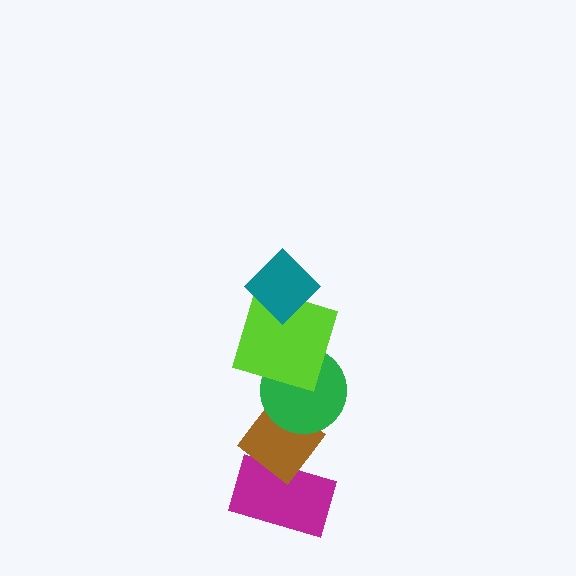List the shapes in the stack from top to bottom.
From top to bottom: the teal diamond, the lime square, the green circle, the brown diamond, the magenta rectangle.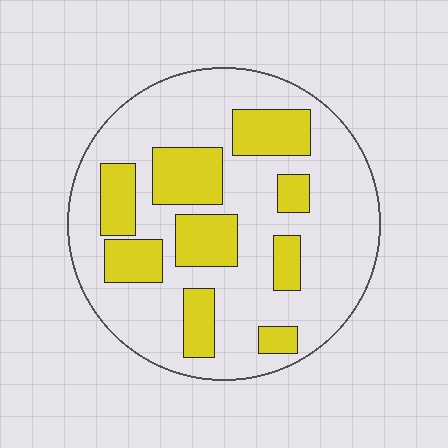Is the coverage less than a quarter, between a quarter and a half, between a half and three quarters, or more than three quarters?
Between a quarter and a half.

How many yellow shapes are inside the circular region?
9.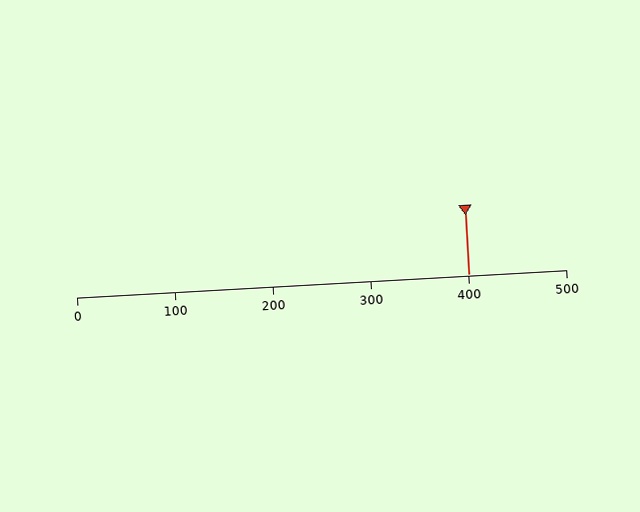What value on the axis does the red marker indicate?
The marker indicates approximately 400.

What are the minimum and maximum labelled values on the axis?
The axis runs from 0 to 500.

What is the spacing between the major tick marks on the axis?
The major ticks are spaced 100 apart.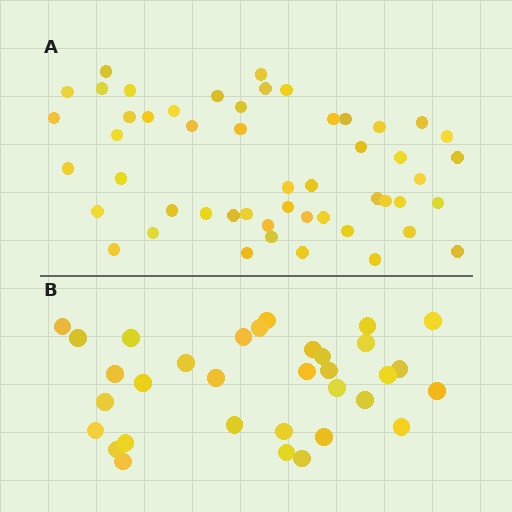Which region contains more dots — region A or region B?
Region A (the top region) has more dots.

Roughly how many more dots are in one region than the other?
Region A has approximately 20 more dots than region B.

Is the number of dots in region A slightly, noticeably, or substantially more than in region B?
Region A has substantially more. The ratio is roughly 1.5 to 1.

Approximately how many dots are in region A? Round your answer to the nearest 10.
About 50 dots. (The exact count is 51, which rounds to 50.)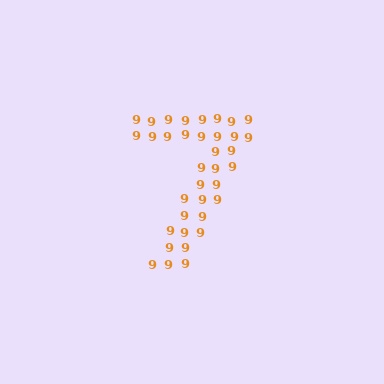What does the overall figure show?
The overall figure shows the digit 7.